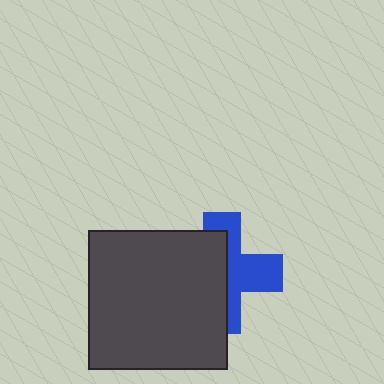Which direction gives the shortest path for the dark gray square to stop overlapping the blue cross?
Moving left gives the shortest separation.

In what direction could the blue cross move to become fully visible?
The blue cross could move right. That would shift it out from behind the dark gray square entirely.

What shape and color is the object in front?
The object in front is a dark gray square.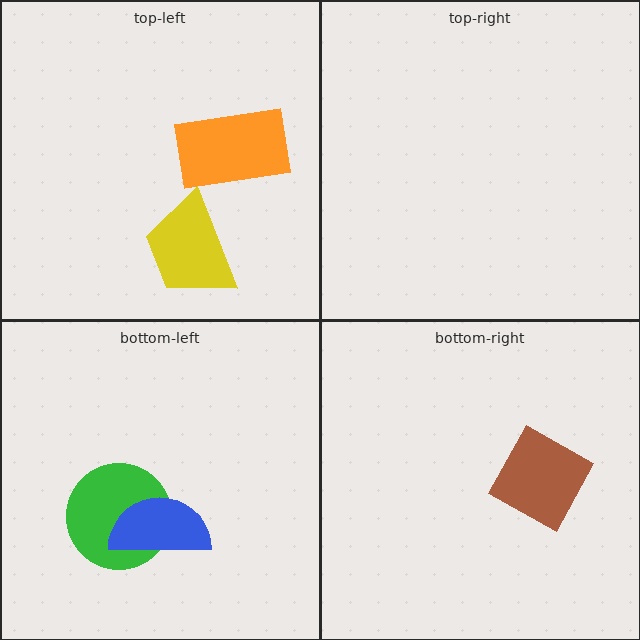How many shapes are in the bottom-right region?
1.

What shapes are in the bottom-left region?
The green circle, the blue semicircle.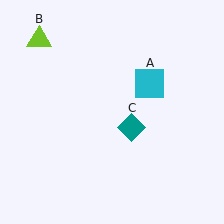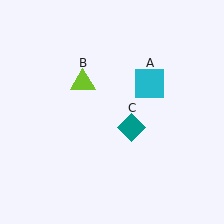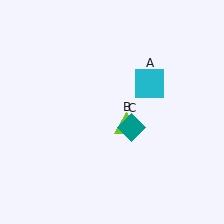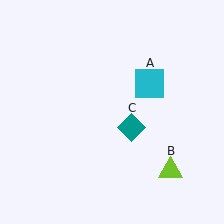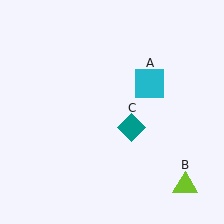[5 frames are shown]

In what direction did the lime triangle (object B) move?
The lime triangle (object B) moved down and to the right.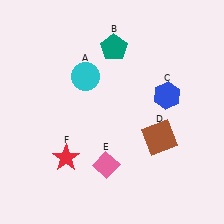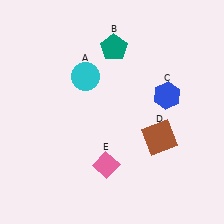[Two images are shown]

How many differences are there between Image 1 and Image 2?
There is 1 difference between the two images.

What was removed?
The red star (F) was removed in Image 2.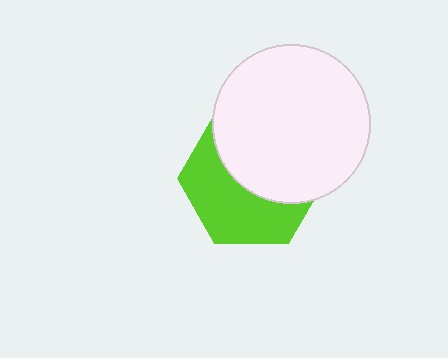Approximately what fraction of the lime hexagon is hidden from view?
Roughly 52% of the lime hexagon is hidden behind the white circle.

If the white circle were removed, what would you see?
You would see the complete lime hexagon.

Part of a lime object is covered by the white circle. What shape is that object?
It is a hexagon.